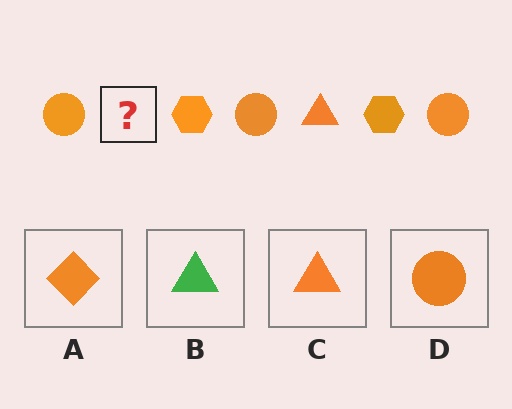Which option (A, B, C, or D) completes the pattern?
C.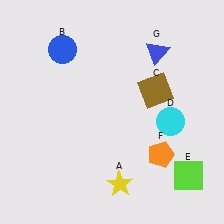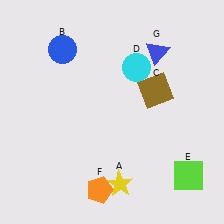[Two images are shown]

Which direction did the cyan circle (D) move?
The cyan circle (D) moved up.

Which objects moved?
The objects that moved are: the cyan circle (D), the orange pentagon (F).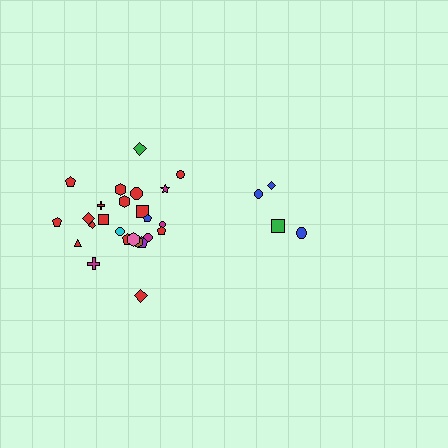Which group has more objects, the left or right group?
The left group.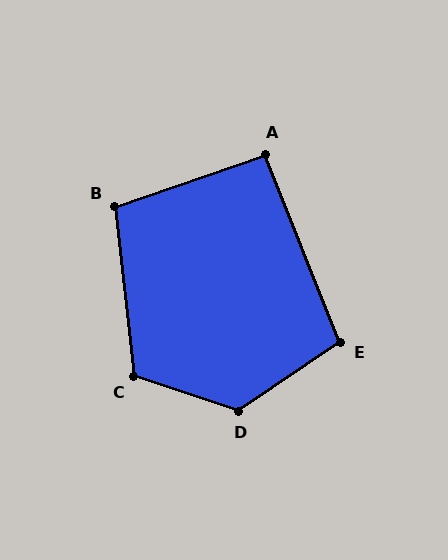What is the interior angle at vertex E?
Approximately 102 degrees (obtuse).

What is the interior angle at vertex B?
Approximately 102 degrees (obtuse).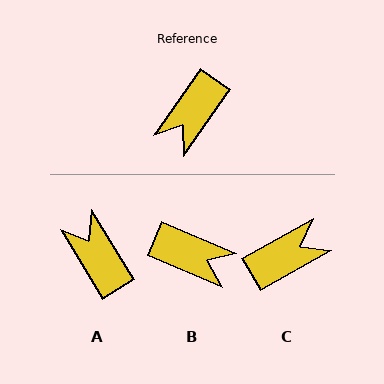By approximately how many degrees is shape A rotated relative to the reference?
Approximately 114 degrees clockwise.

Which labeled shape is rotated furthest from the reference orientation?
C, about 155 degrees away.